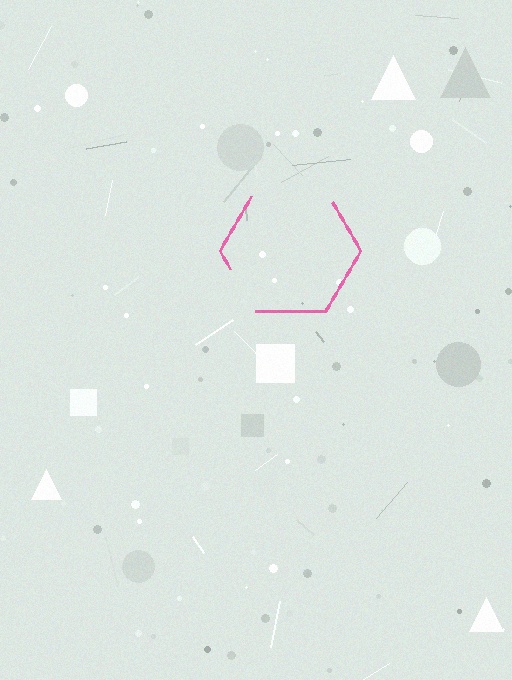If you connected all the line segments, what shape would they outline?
They would outline a hexagon.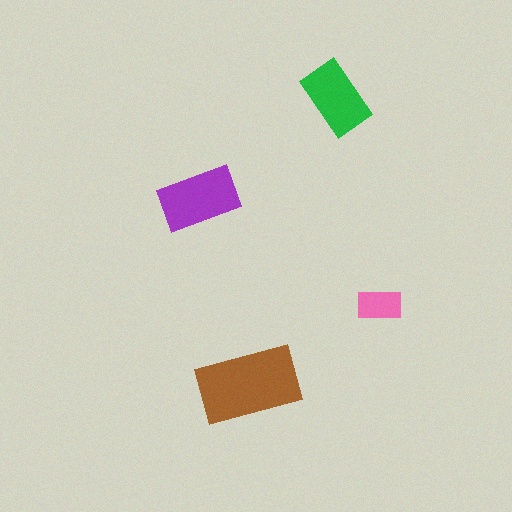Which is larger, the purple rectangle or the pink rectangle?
The purple one.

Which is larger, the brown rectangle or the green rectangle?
The brown one.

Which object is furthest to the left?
The purple rectangle is leftmost.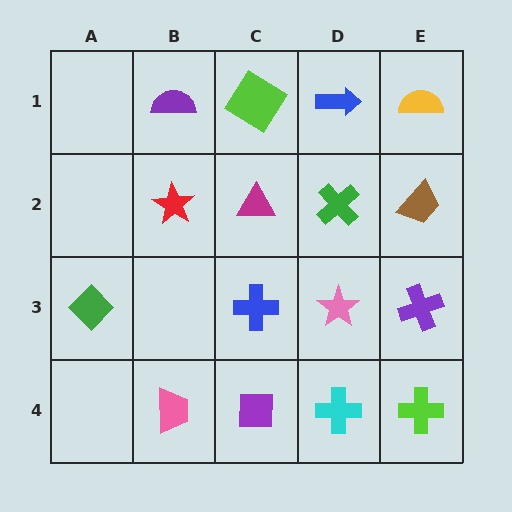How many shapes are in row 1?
4 shapes.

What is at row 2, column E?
A brown trapezoid.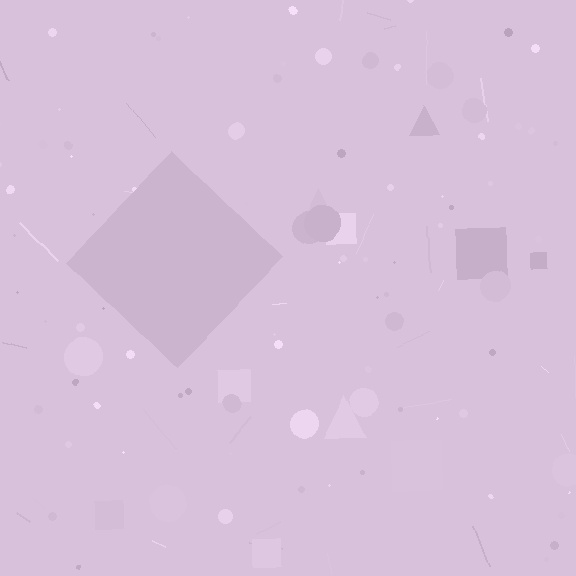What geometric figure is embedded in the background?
A diamond is embedded in the background.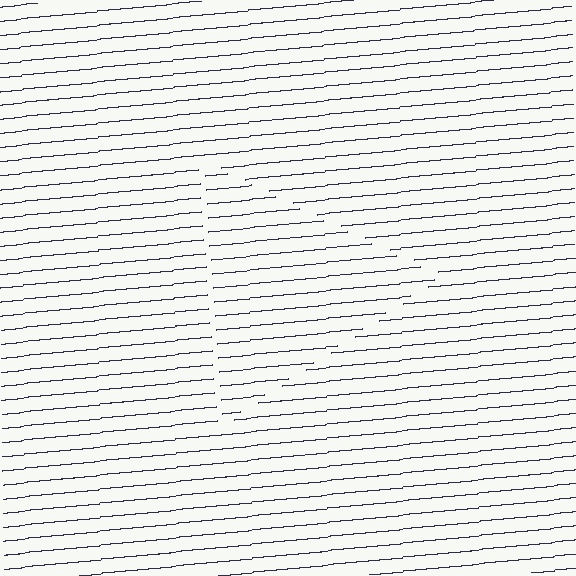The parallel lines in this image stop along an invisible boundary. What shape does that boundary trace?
An illusory triangle. The interior of the shape contains the same grating, shifted by half a period — the contour is defined by the phase discontinuity where line-ends from the inner and outer gratings abut.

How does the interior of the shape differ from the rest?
The interior of the shape contains the same grating, shifted by half a period — the contour is defined by the phase discontinuity where line-ends from the inner and outer gratings abut.